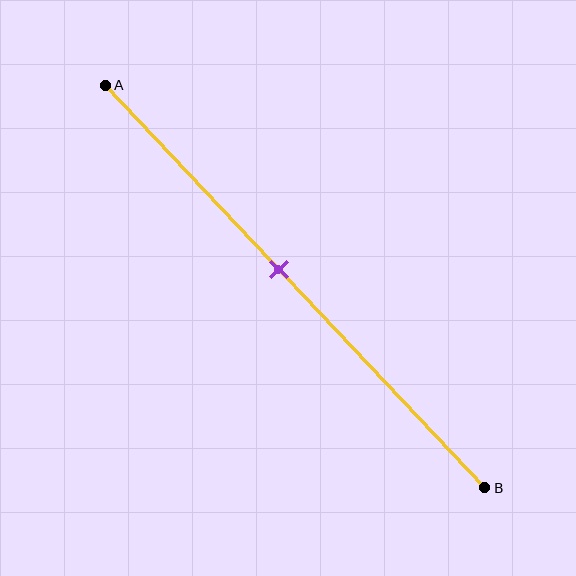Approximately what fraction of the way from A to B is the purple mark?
The purple mark is approximately 45% of the way from A to B.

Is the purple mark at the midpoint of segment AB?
No, the mark is at about 45% from A, not at the 50% midpoint.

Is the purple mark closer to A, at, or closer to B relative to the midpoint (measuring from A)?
The purple mark is closer to point A than the midpoint of segment AB.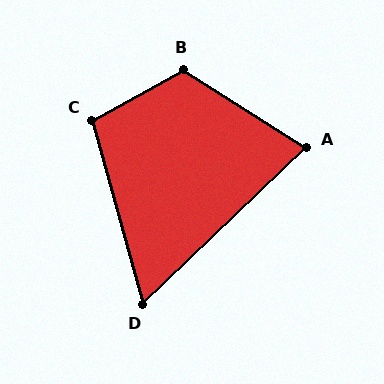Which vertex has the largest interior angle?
B, at approximately 118 degrees.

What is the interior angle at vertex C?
Approximately 104 degrees (obtuse).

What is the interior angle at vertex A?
Approximately 76 degrees (acute).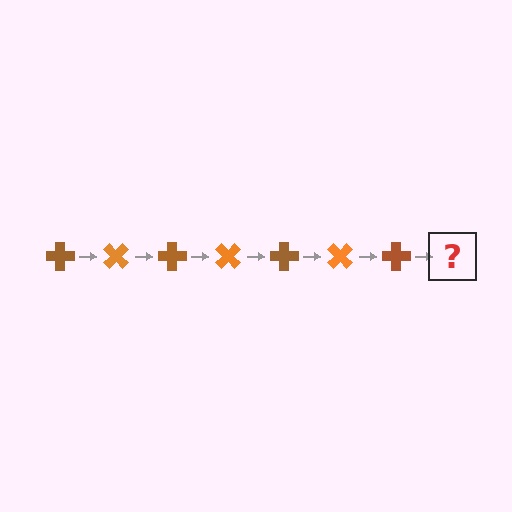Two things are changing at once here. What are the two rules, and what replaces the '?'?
The two rules are that it rotates 45 degrees each step and the color cycles through brown and orange. The '?' should be an orange cross, rotated 315 degrees from the start.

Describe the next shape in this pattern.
It should be an orange cross, rotated 315 degrees from the start.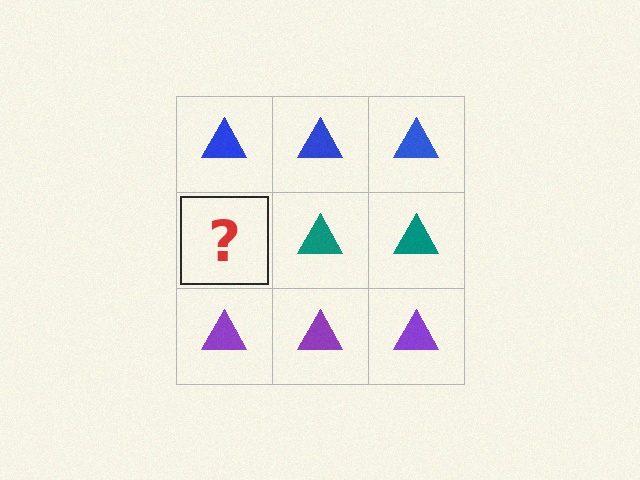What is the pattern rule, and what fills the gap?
The rule is that each row has a consistent color. The gap should be filled with a teal triangle.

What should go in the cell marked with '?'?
The missing cell should contain a teal triangle.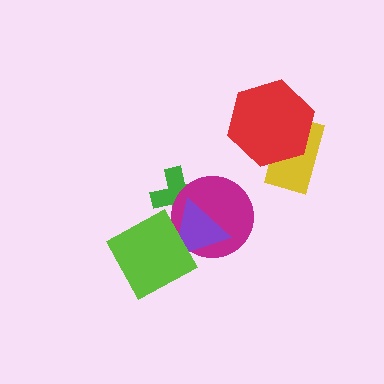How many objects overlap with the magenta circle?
3 objects overlap with the magenta circle.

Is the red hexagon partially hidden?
No, no other shape covers it.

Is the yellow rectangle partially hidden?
Yes, it is partially covered by another shape.